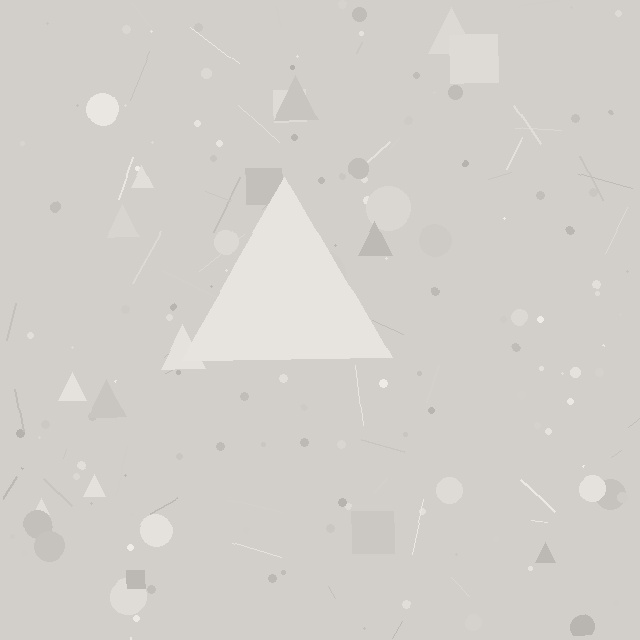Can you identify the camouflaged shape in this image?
The camouflaged shape is a triangle.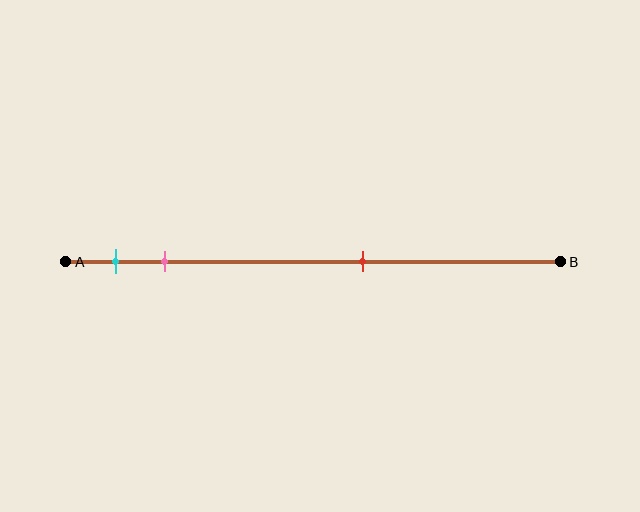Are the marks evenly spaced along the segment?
No, the marks are not evenly spaced.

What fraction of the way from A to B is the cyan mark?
The cyan mark is approximately 10% (0.1) of the way from A to B.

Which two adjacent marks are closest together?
The cyan and pink marks are the closest adjacent pair.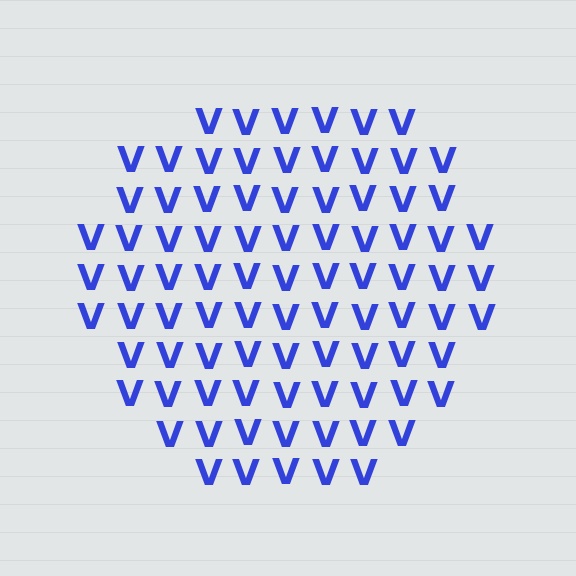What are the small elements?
The small elements are letter V's.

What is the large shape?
The large shape is a circle.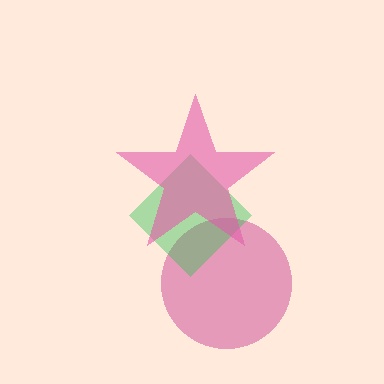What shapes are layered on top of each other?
The layered shapes are: a magenta circle, a green diamond, a pink star.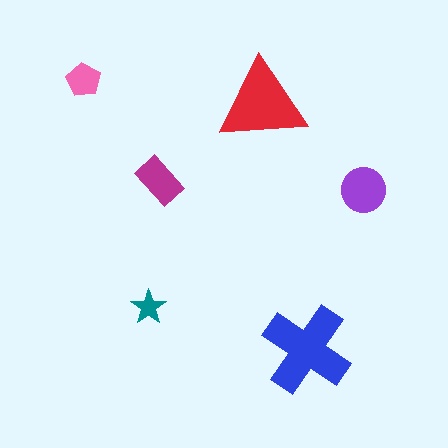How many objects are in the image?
There are 6 objects in the image.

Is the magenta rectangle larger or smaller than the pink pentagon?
Larger.